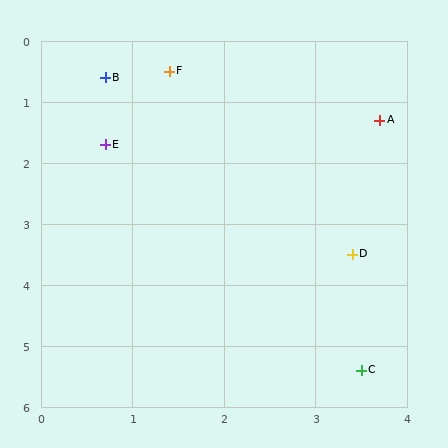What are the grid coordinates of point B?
Point B is at approximately (0.7, 0.6).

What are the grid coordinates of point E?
Point E is at approximately (0.7, 1.7).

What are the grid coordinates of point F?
Point F is at approximately (1.4, 0.5).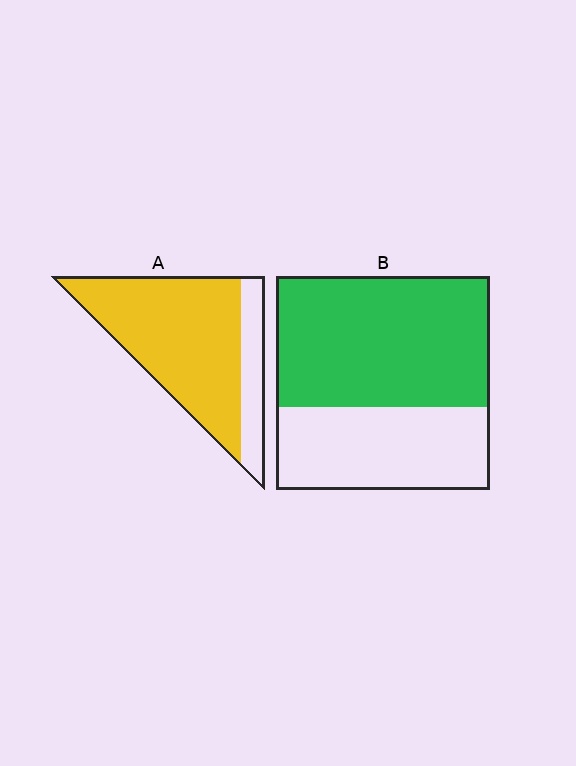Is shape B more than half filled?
Yes.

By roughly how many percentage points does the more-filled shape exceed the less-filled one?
By roughly 20 percentage points (A over B).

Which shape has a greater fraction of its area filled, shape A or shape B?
Shape A.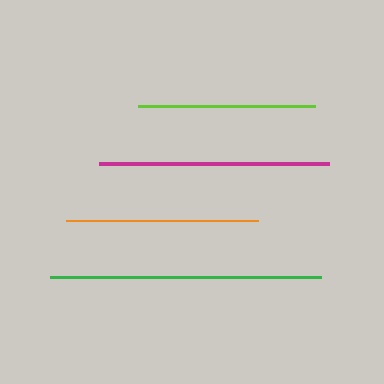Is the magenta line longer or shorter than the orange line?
The magenta line is longer than the orange line.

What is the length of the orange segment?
The orange segment is approximately 192 pixels long.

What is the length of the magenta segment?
The magenta segment is approximately 230 pixels long.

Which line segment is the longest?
The green line is the longest at approximately 271 pixels.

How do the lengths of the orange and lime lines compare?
The orange and lime lines are approximately the same length.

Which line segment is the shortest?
The lime line is the shortest at approximately 176 pixels.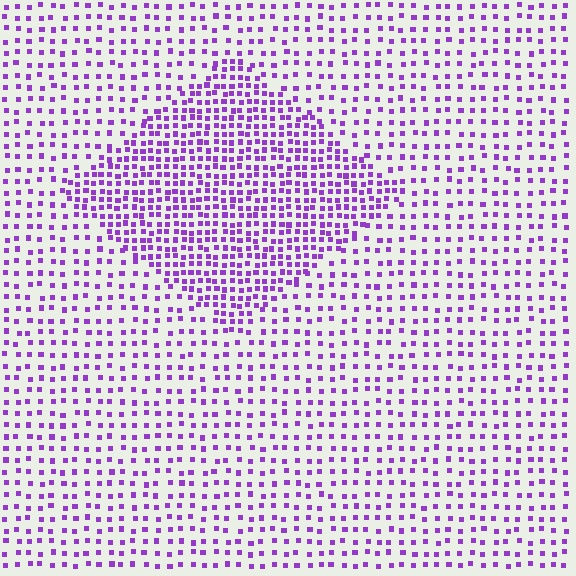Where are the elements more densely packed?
The elements are more densely packed inside the diamond boundary.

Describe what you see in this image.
The image contains small purple elements arranged at two different densities. A diamond-shaped region is visible where the elements are more densely packed than the surrounding area.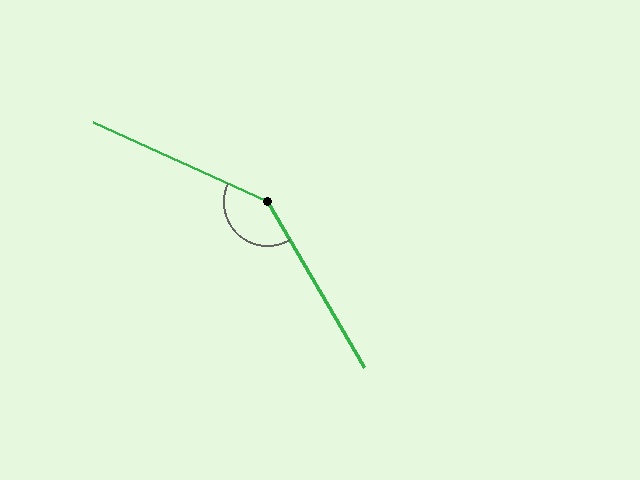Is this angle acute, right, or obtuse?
It is obtuse.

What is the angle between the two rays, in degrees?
Approximately 145 degrees.